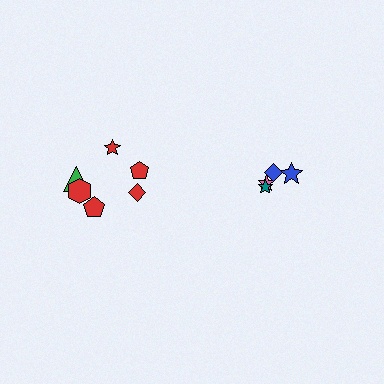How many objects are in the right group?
There are 4 objects.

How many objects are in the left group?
There are 6 objects.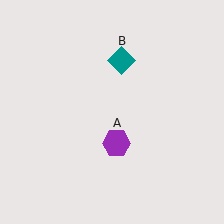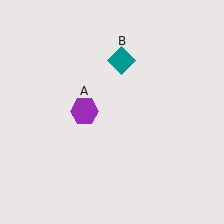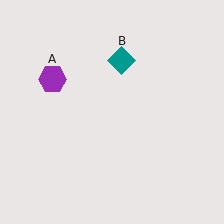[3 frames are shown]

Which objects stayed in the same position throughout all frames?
Teal diamond (object B) remained stationary.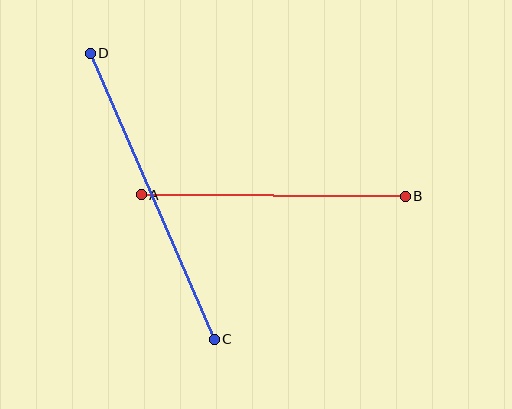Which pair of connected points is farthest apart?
Points C and D are farthest apart.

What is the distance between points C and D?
The distance is approximately 312 pixels.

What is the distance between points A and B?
The distance is approximately 264 pixels.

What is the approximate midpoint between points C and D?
The midpoint is at approximately (152, 196) pixels.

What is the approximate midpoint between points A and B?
The midpoint is at approximately (273, 196) pixels.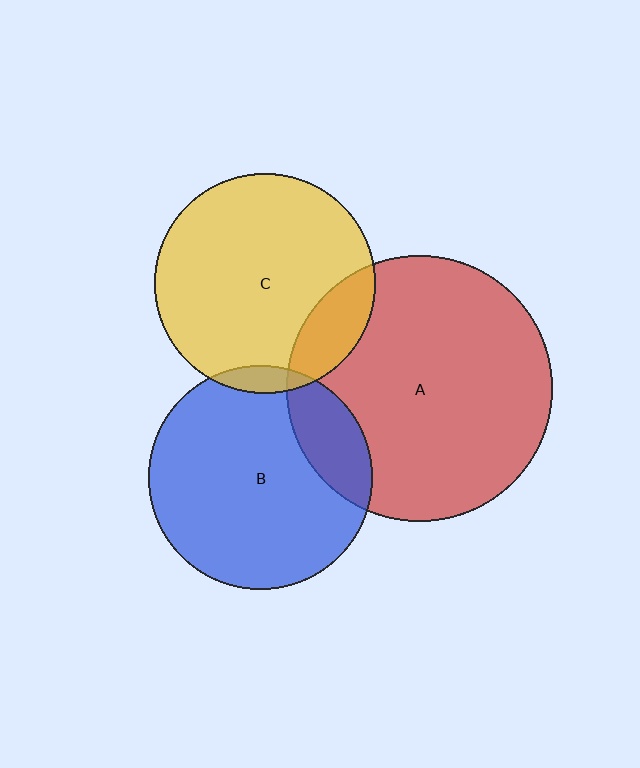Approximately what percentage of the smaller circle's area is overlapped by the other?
Approximately 15%.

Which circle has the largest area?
Circle A (red).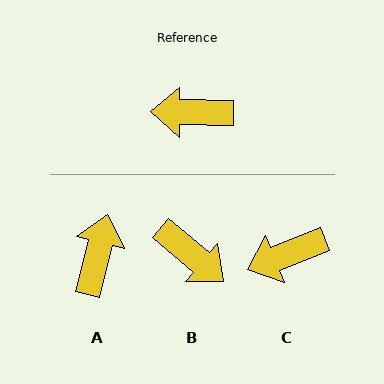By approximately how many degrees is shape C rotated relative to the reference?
Approximately 23 degrees counter-clockwise.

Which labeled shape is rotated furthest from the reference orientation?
B, about 141 degrees away.